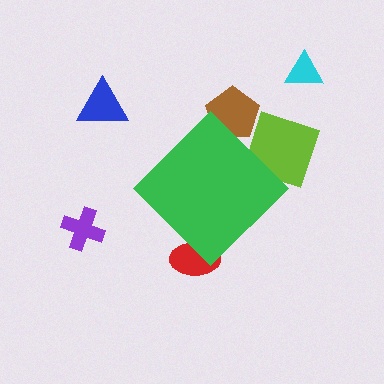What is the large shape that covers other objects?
A green diamond.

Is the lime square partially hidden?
Yes, the lime square is partially hidden behind the green diamond.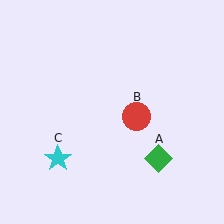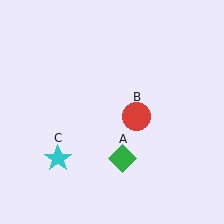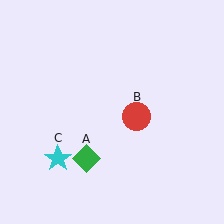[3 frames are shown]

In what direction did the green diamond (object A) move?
The green diamond (object A) moved left.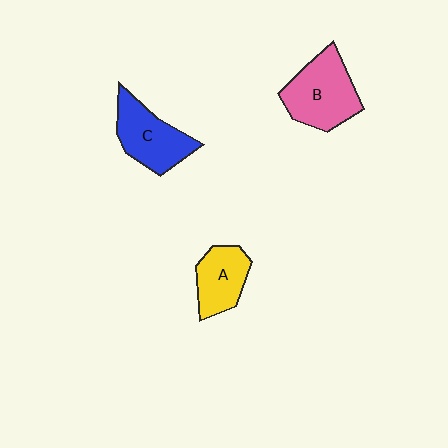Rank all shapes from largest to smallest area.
From largest to smallest: B (pink), C (blue), A (yellow).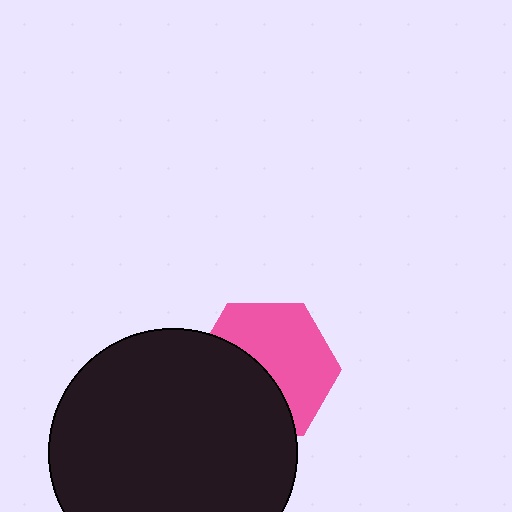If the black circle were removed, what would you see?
You would see the complete pink hexagon.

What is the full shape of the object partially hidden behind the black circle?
The partially hidden object is a pink hexagon.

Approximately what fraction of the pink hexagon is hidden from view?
Roughly 44% of the pink hexagon is hidden behind the black circle.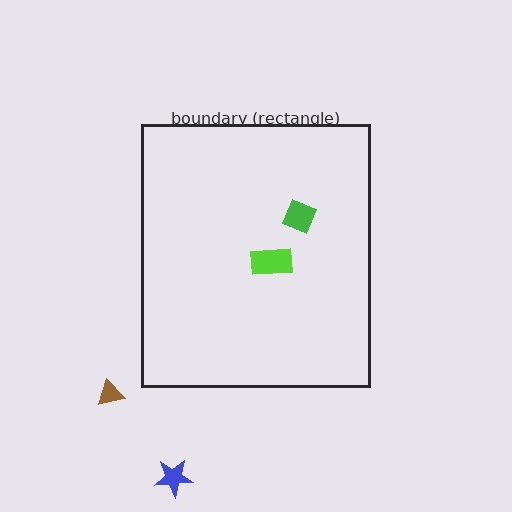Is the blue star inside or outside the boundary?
Outside.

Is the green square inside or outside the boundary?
Inside.